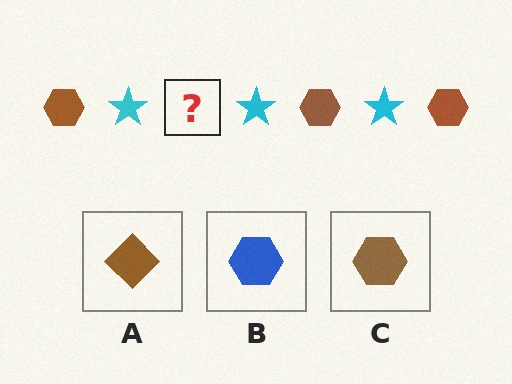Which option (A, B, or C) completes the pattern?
C.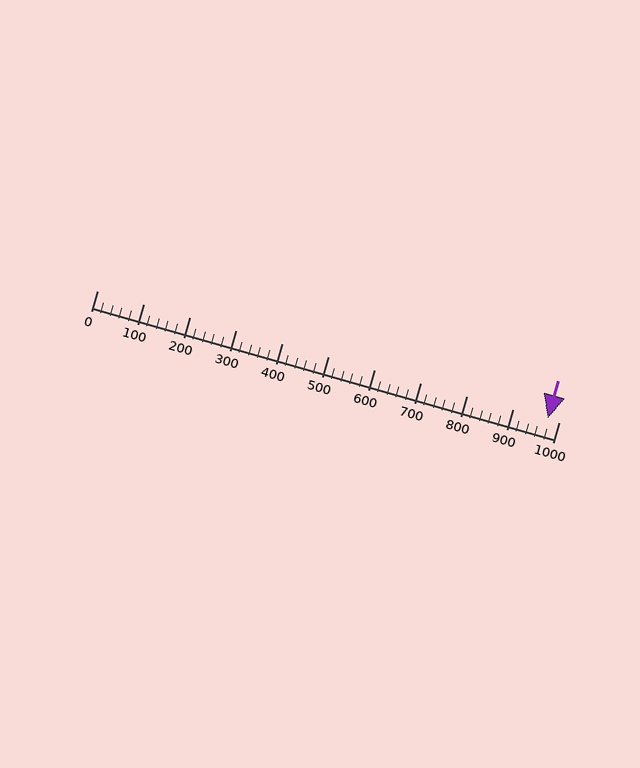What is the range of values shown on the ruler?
The ruler shows values from 0 to 1000.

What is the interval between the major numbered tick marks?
The major tick marks are spaced 100 units apart.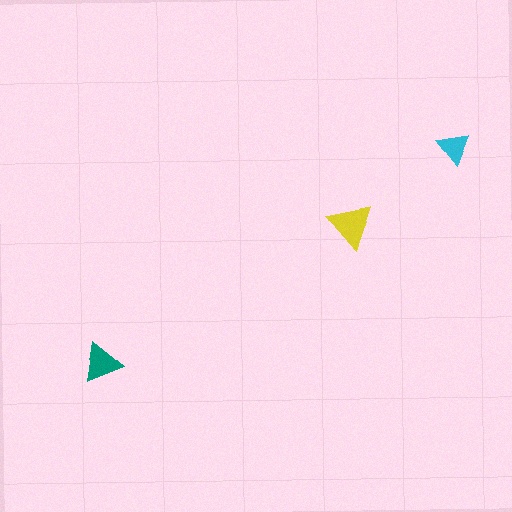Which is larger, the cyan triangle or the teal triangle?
The teal one.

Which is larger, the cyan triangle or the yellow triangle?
The yellow one.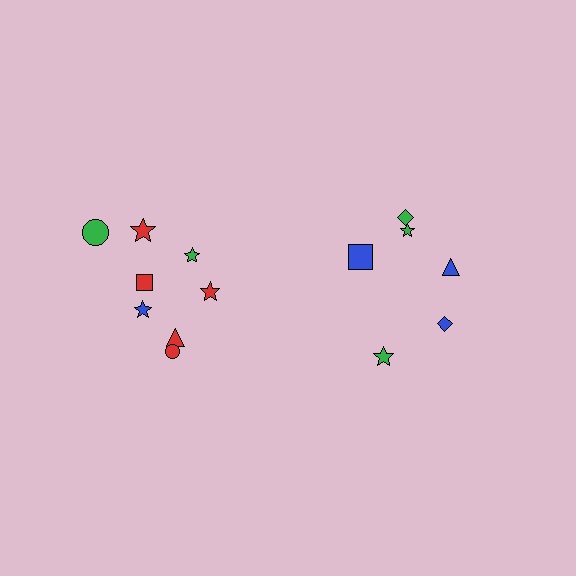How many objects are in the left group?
There are 8 objects.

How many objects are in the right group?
There are 6 objects.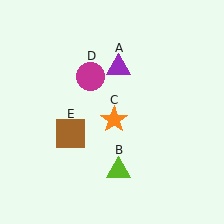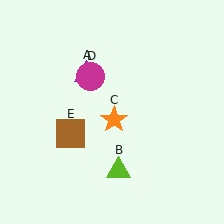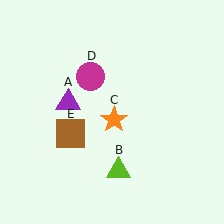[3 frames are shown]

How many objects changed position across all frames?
1 object changed position: purple triangle (object A).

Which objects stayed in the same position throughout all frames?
Lime triangle (object B) and orange star (object C) and magenta circle (object D) and brown square (object E) remained stationary.